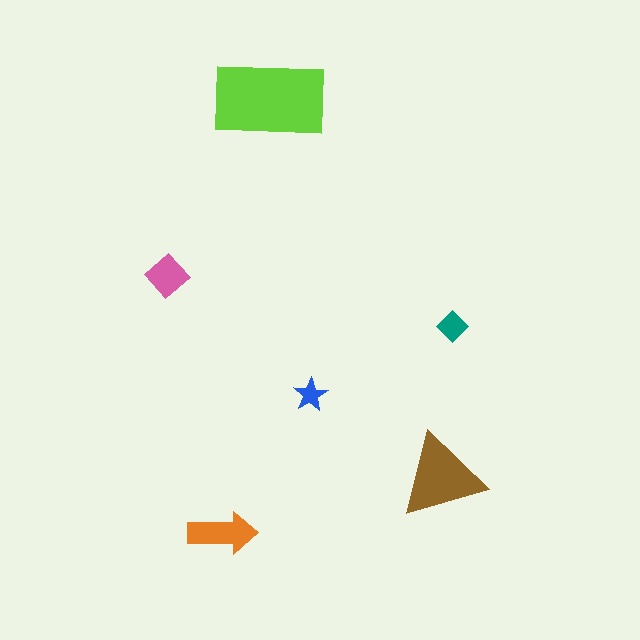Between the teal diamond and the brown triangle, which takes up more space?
The brown triangle.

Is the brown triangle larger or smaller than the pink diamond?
Larger.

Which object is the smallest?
The blue star.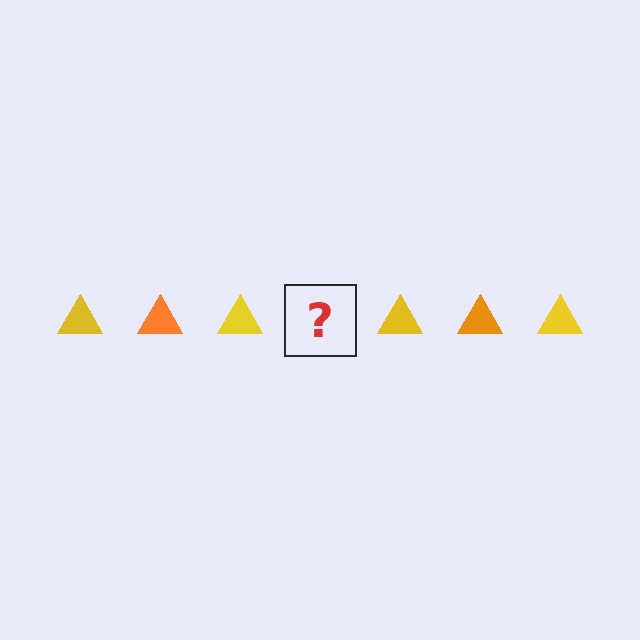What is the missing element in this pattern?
The missing element is an orange triangle.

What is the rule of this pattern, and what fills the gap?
The rule is that the pattern cycles through yellow, orange triangles. The gap should be filled with an orange triangle.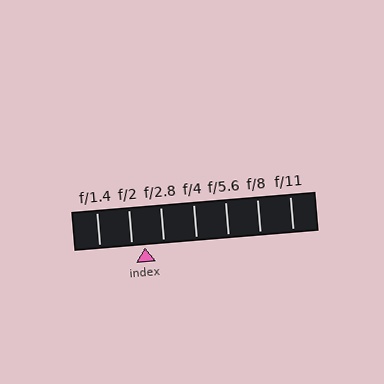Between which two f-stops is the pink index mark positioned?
The index mark is between f/2 and f/2.8.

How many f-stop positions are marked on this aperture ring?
There are 7 f-stop positions marked.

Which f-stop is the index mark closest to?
The index mark is closest to f/2.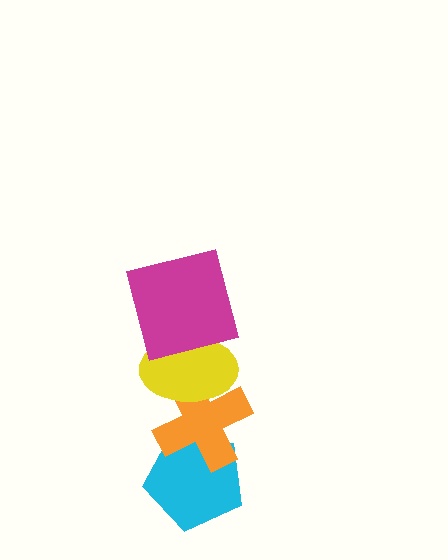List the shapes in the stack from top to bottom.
From top to bottom: the magenta square, the yellow ellipse, the orange cross, the cyan pentagon.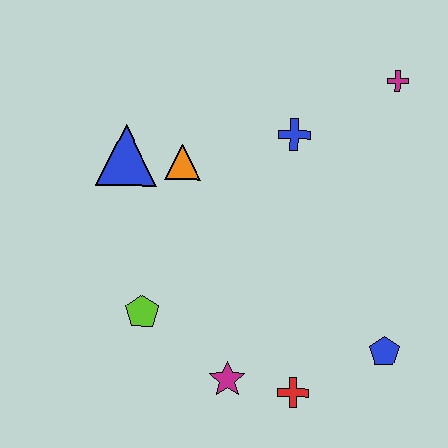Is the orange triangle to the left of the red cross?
Yes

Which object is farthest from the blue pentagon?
The blue triangle is farthest from the blue pentagon.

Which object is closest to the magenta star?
The red cross is closest to the magenta star.